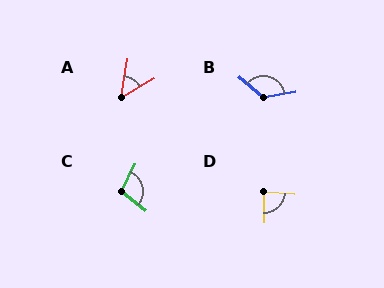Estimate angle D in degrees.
Approximately 86 degrees.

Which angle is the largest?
B, at approximately 130 degrees.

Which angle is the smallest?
A, at approximately 50 degrees.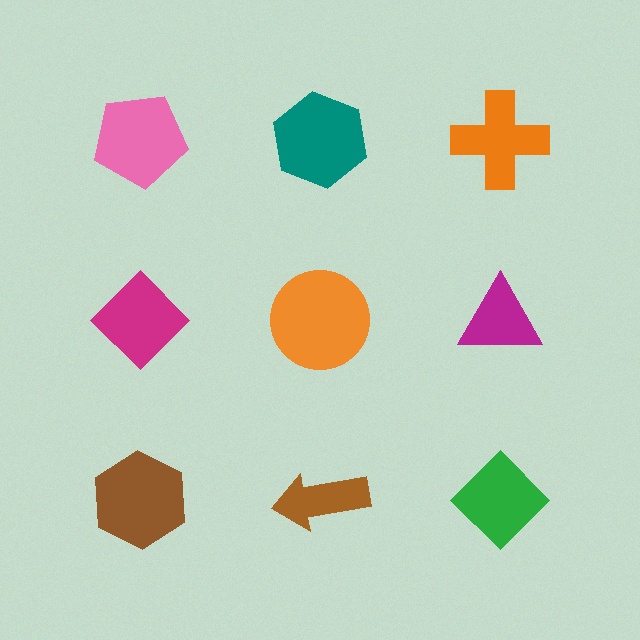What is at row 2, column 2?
An orange circle.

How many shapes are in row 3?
3 shapes.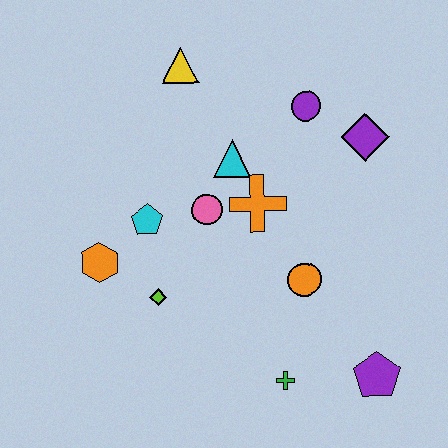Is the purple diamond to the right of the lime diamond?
Yes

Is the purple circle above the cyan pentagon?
Yes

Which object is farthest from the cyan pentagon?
The purple pentagon is farthest from the cyan pentagon.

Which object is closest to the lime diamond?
The orange hexagon is closest to the lime diamond.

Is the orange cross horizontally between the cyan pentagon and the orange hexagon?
No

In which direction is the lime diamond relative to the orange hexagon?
The lime diamond is to the right of the orange hexagon.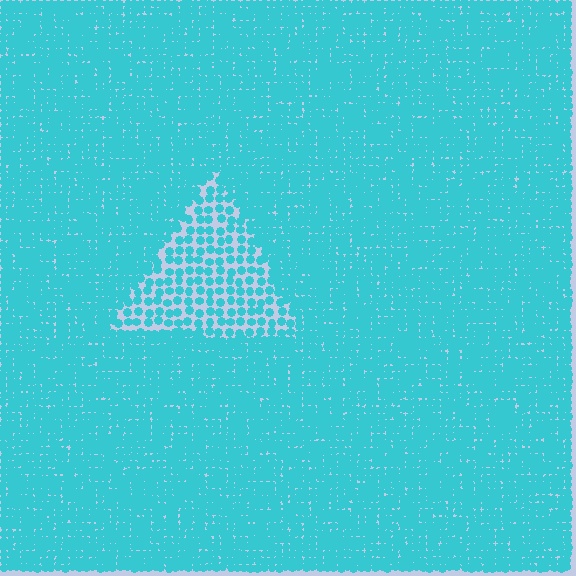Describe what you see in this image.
The image contains small cyan elements arranged at two different densities. A triangle-shaped region is visible where the elements are less densely packed than the surrounding area.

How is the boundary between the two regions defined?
The boundary is defined by a change in element density (approximately 2.2x ratio). All elements are the same color, size, and shape.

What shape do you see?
I see a triangle.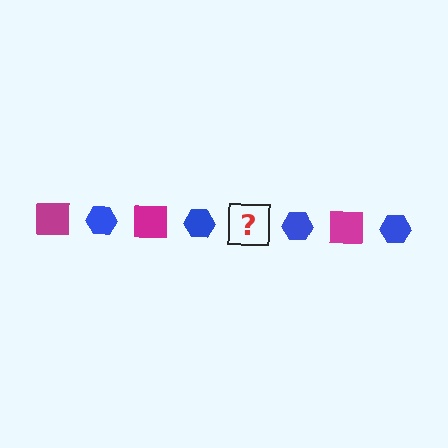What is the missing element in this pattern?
The missing element is a magenta square.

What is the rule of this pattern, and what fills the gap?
The rule is that the pattern alternates between magenta square and blue hexagon. The gap should be filled with a magenta square.